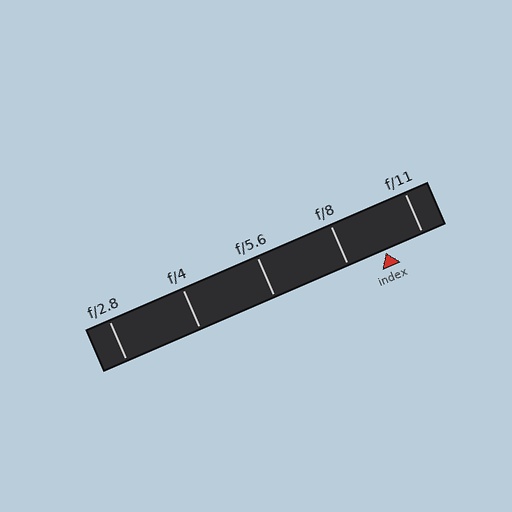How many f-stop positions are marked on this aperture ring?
There are 5 f-stop positions marked.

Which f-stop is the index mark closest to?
The index mark is closest to f/8.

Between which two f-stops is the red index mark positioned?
The index mark is between f/8 and f/11.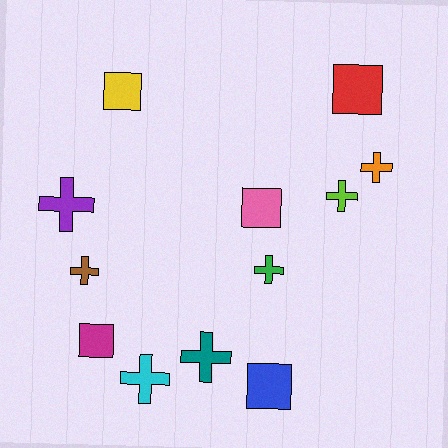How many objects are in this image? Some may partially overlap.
There are 12 objects.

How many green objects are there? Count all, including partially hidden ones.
There is 1 green object.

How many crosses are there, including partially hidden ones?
There are 7 crosses.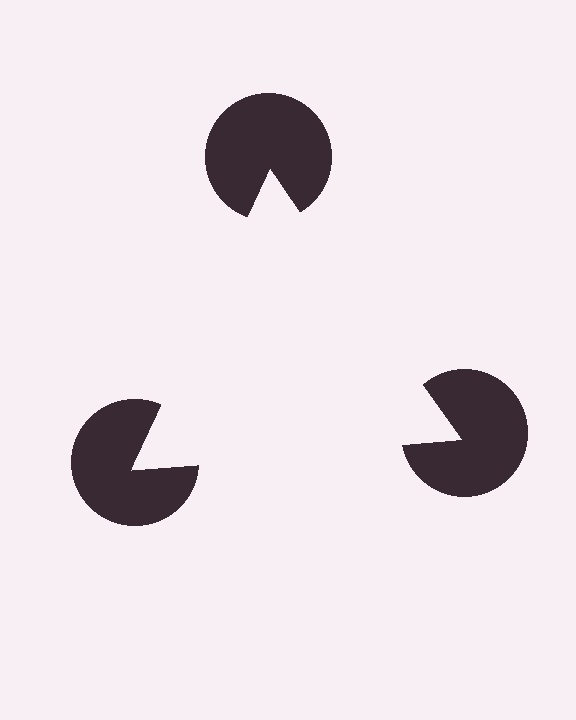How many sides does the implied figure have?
3 sides.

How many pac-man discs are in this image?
There are 3 — one at each vertex of the illusory triangle.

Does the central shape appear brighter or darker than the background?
It typically appears slightly brighter than the background, even though no actual brightness change is drawn.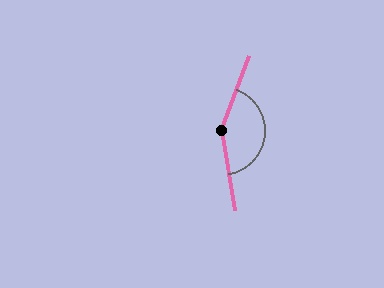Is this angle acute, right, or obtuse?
It is obtuse.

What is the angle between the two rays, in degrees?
Approximately 150 degrees.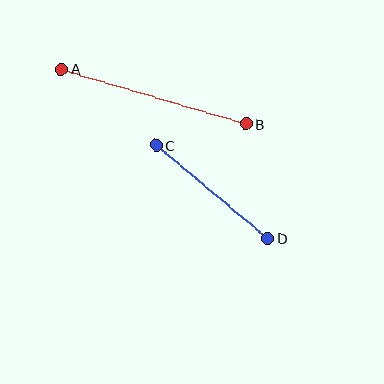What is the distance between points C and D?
The distance is approximately 145 pixels.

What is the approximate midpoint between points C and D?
The midpoint is at approximately (212, 192) pixels.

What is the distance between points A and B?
The distance is approximately 192 pixels.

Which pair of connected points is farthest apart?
Points A and B are farthest apart.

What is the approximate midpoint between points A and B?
The midpoint is at approximately (154, 97) pixels.